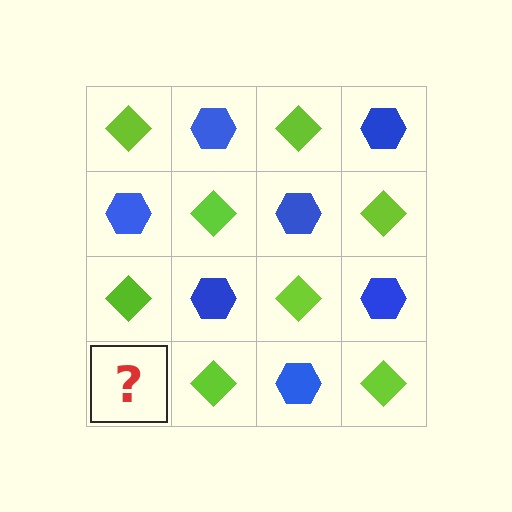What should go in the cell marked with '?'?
The missing cell should contain a blue hexagon.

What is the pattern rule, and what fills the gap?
The rule is that it alternates lime diamond and blue hexagon in a checkerboard pattern. The gap should be filled with a blue hexagon.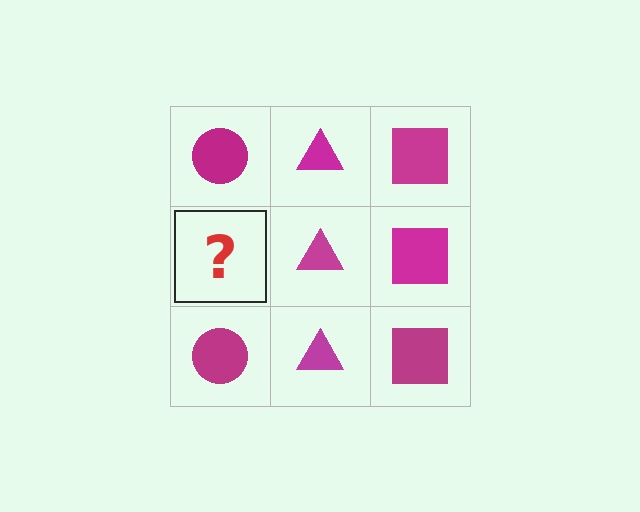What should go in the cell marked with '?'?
The missing cell should contain a magenta circle.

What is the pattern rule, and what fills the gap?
The rule is that each column has a consistent shape. The gap should be filled with a magenta circle.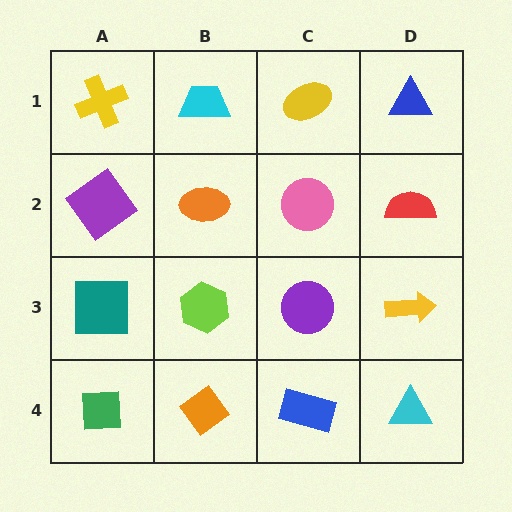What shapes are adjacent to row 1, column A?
A purple diamond (row 2, column A), a cyan trapezoid (row 1, column B).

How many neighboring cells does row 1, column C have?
3.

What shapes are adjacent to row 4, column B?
A lime hexagon (row 3, column B), a green square (row 4, column A), a blue rectangle (row 4, column C).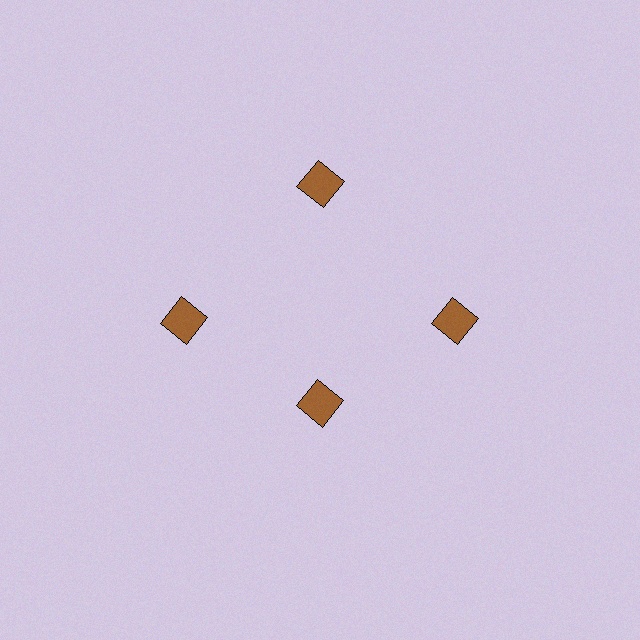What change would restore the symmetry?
The symmetry would be restored by moving it outward, back onto the ring so that all 4 squares sit at equal angles and equal distance from the center.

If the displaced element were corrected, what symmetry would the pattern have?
It would have 4-fold rotational symmetry — the pattern would map onto itself every 90 degrees.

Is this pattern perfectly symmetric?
No. The 4 brown squares are arranged in a ring, but one element near the 6 o'clock position is pulled inward toward the center, breaking the 4-fold rotational symmetry.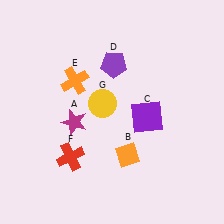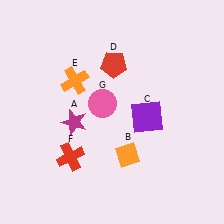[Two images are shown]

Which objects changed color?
D changed from purple to red. G changed from yellow to pink.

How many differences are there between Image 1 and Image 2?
There are 2 differences between the two images.